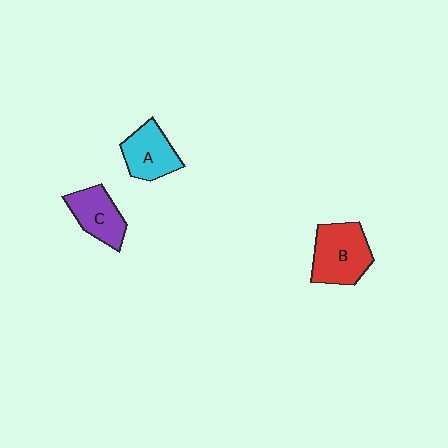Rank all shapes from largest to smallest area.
From largest to smallest: B (red), A (cyan), C (purple).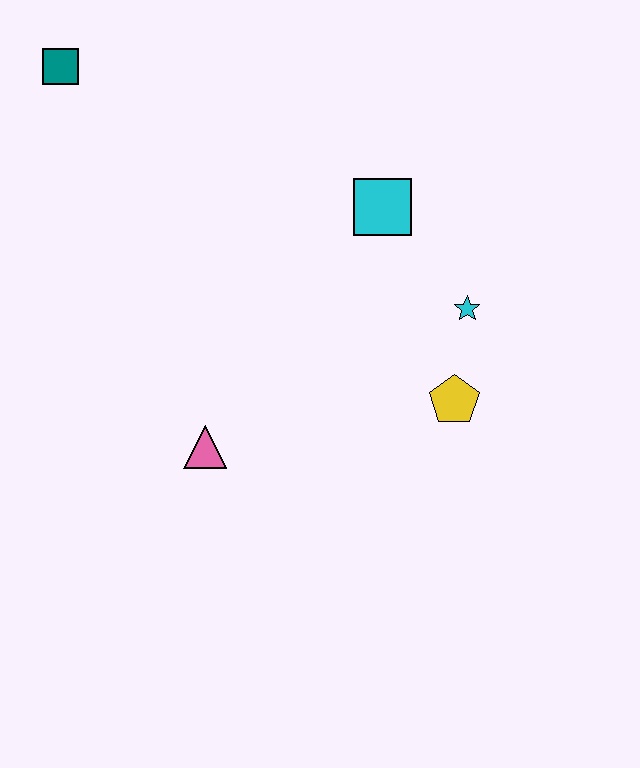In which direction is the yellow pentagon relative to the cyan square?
The yellow pentagon is below the cyan square.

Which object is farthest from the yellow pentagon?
The teal square is farthest from the yellow pentagon.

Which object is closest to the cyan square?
The cyan star is closest to the cyan square.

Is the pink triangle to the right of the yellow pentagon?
No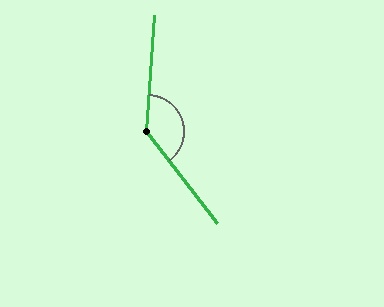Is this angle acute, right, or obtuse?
It is obtuse.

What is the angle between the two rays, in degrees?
Approximately 139 degrees.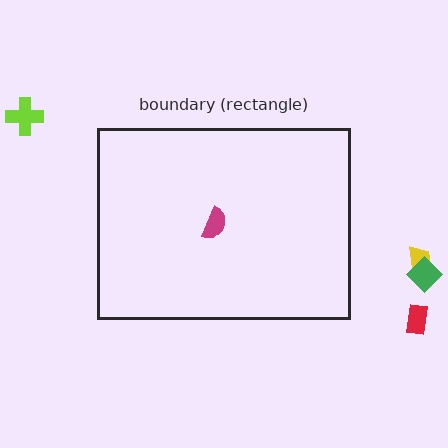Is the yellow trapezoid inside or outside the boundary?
Outside.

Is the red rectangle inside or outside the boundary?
Outside.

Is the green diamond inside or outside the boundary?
Outside.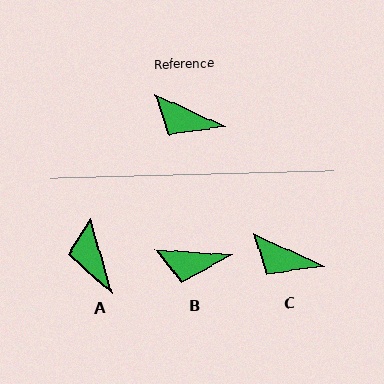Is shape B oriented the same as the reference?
No, it is off by about 20 degrees.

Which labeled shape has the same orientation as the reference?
C.